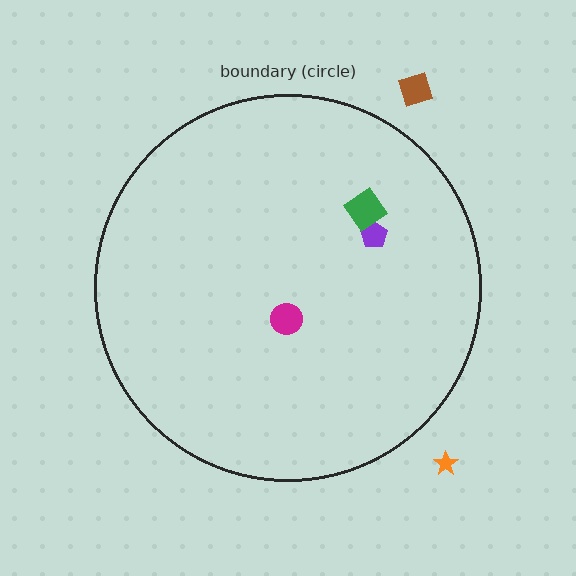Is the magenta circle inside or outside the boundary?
Inside.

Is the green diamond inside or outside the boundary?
Inside.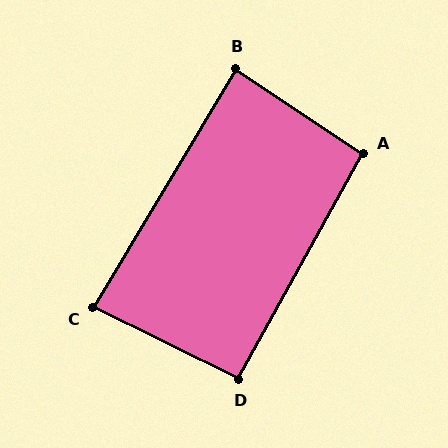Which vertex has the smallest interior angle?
C, at approximately 85 degrees.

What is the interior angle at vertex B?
Approximately 87 degrees (approximately right).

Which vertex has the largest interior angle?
A, at approximately 95 degrees.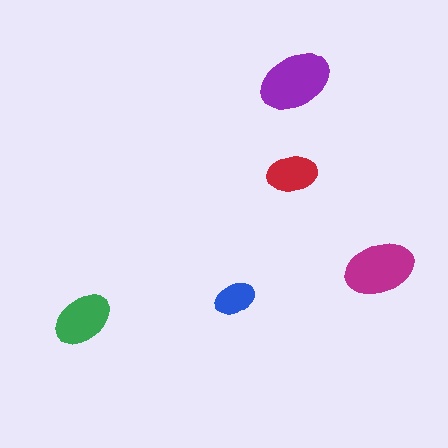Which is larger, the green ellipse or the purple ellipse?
The purple one.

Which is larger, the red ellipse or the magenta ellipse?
The magenta one.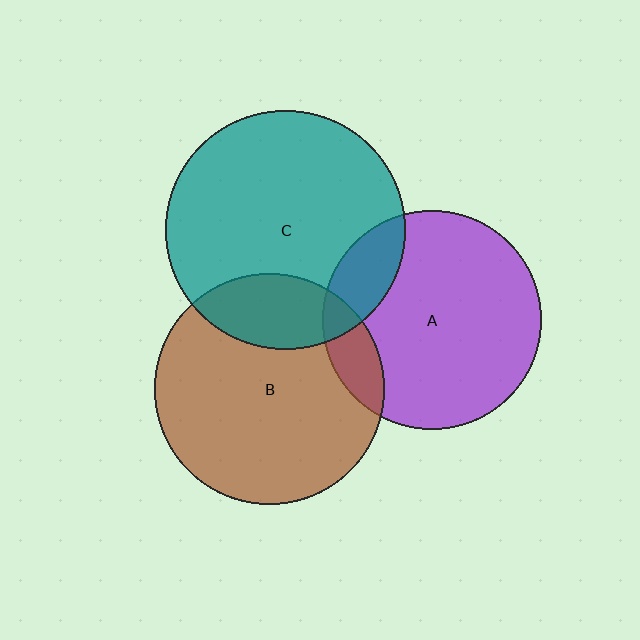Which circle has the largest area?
Circle C (teal).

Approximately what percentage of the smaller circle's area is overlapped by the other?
Approximately 20%.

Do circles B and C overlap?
Yes.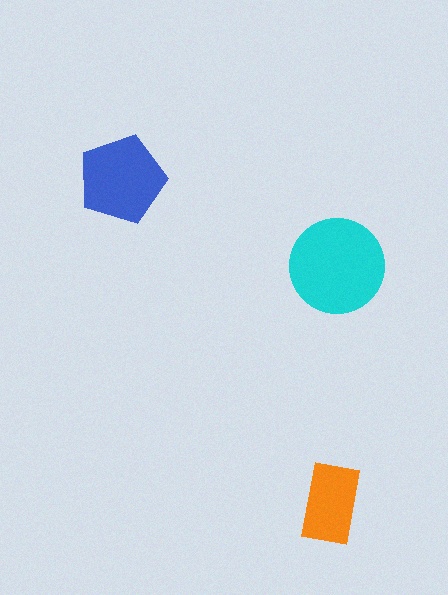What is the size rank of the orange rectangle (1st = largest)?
3rd.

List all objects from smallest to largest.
The orange rectangle, the blue pentagon, the cyan circle.